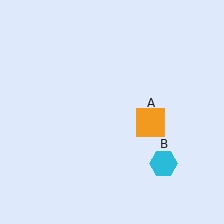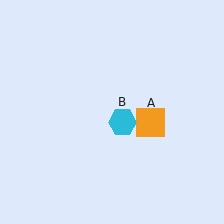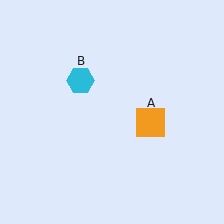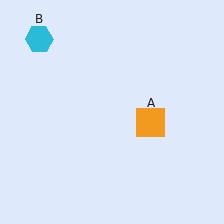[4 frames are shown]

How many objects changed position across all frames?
1 object changed position: cyan hexagon (object B).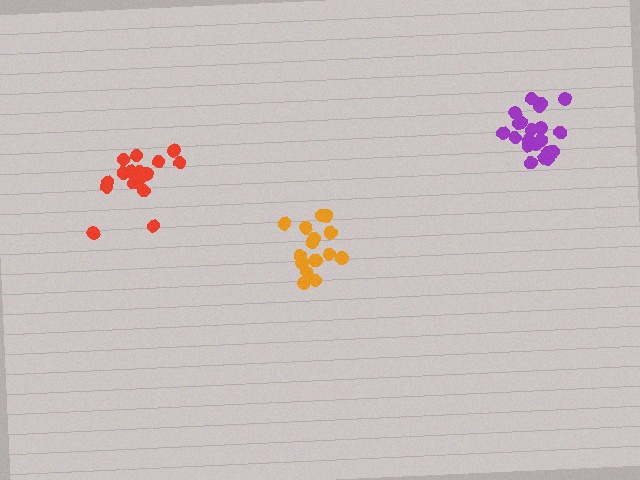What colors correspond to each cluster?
The clusters are colored: purple, orange, red.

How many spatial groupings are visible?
There are 3 spatial groupings.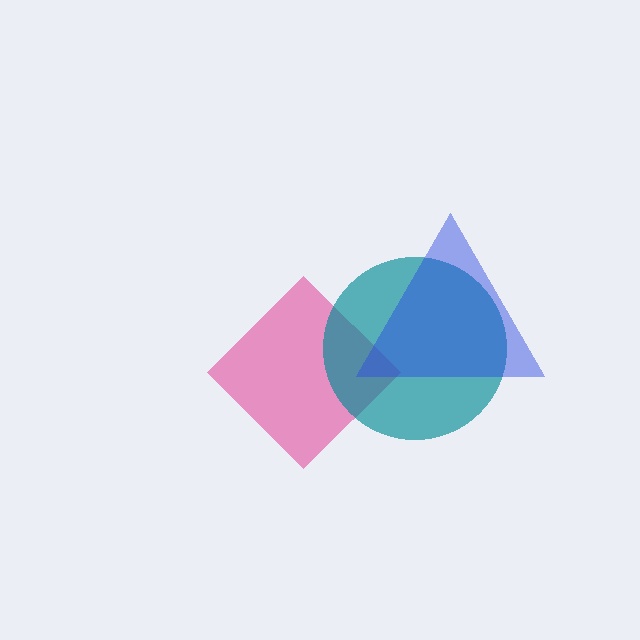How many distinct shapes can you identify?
There are 3 distinct shapes: a pink diamond, a teal circle, a blue triangle.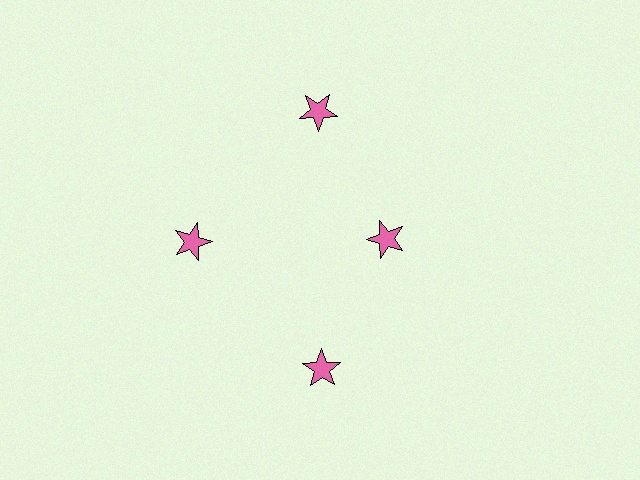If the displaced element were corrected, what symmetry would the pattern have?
It would have 4-fold rotational symmetry — the pattern would map onto itself every 90 degrees.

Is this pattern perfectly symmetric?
No. The 4 pink stars are arranged in a ring, but one element near the 3 o'clock position is pulled inward toward the center, breaking the 4-fold rotational symmetry.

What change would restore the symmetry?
The symmetry would be restored by moving it outward, back onto the ring so that all 4 stars sit at equal angles and equal distance from the center.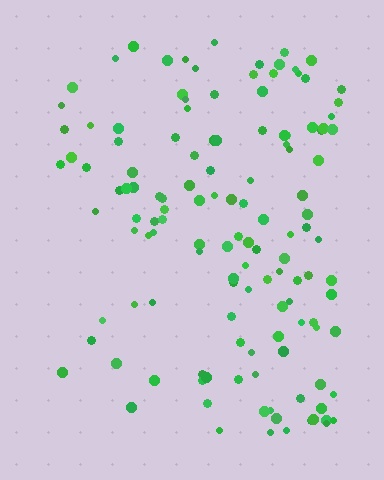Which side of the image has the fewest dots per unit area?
The left.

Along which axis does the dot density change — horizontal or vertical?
Horizontal.